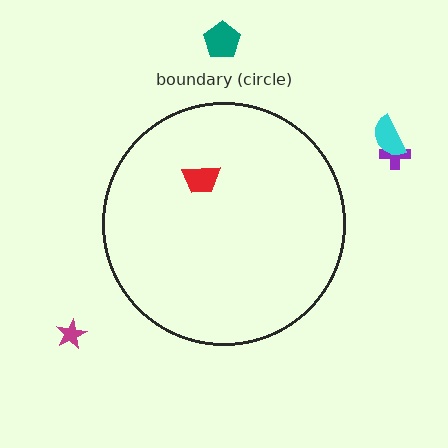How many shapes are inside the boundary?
1 inside, 4 outside.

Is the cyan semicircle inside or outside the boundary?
Outside.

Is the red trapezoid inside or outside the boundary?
Inside.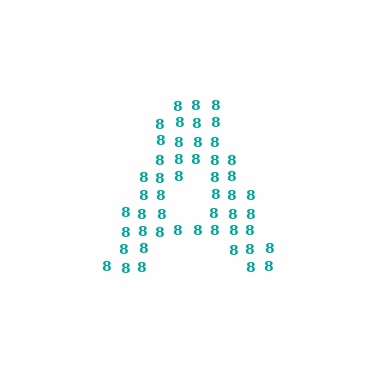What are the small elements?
The small elements are digit 8's.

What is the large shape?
The large shape is the letter A.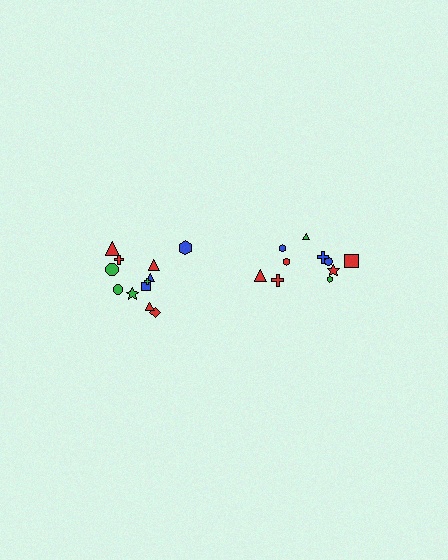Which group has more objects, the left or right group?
The left group.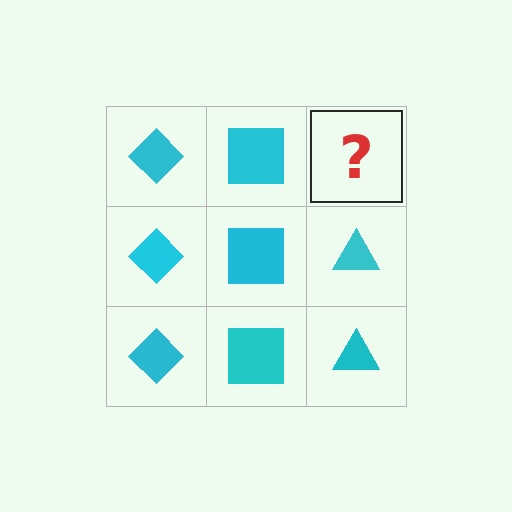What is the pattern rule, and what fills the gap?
The rule is that each column has a consistent shape. The gap should be filled with a cyan triangle.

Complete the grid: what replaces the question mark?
The question mark should be replaced with a cyan triangle.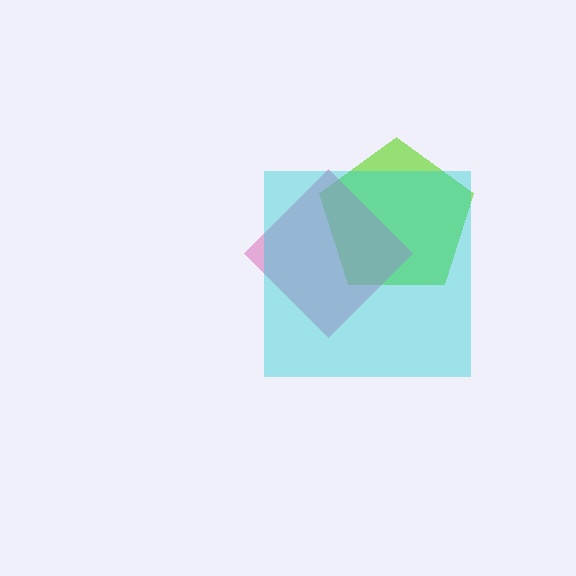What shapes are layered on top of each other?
The layered shapes are: a lime pentagon, a pink diamond, a cyan square.